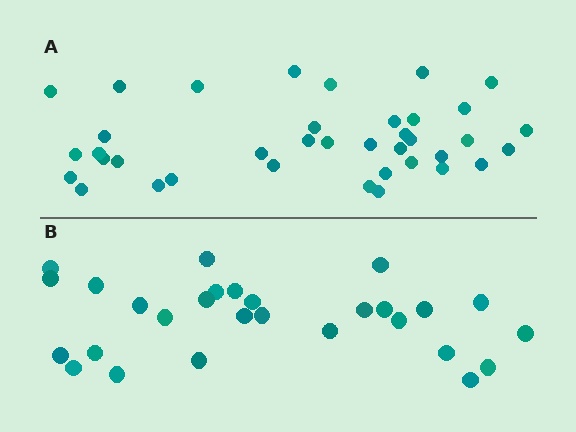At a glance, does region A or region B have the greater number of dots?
Region A (the top region) has more dots.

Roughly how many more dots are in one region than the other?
Region A has roughly 10 or so more dots than region B.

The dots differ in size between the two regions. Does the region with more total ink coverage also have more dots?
No. Region B has more total ink coverage because its dots are larger, but region A actually contains more individual dots. Total area can be misleading — the number of items is what matters here.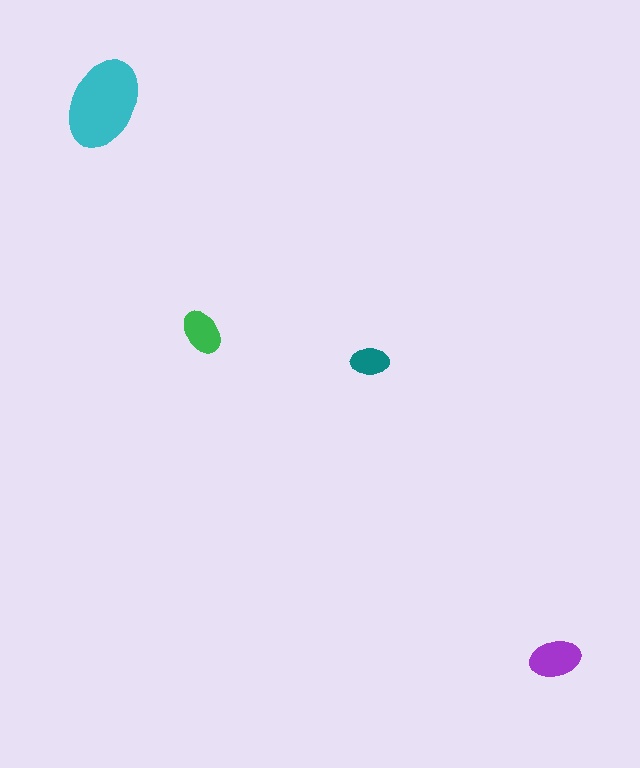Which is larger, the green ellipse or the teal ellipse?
The green one.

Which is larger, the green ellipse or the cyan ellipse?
The cyan one.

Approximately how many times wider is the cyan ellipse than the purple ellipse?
About 2 times wider.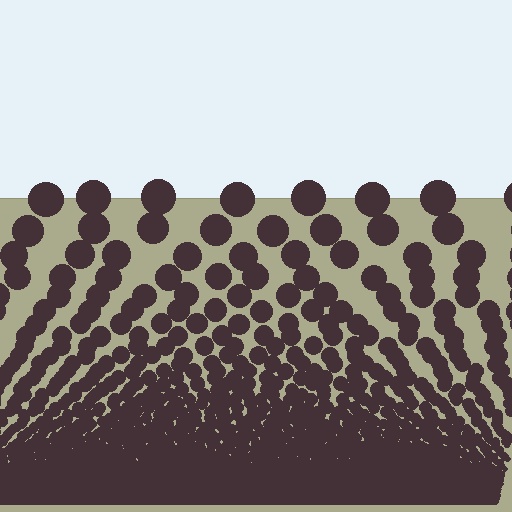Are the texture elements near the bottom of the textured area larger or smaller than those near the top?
Smaller. The gradient is inverted — elements near the bottom are smaller and denser.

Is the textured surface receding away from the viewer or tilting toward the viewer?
The surface appears to tilt toward the viewer. Texture elements get larger and sparser toward the top.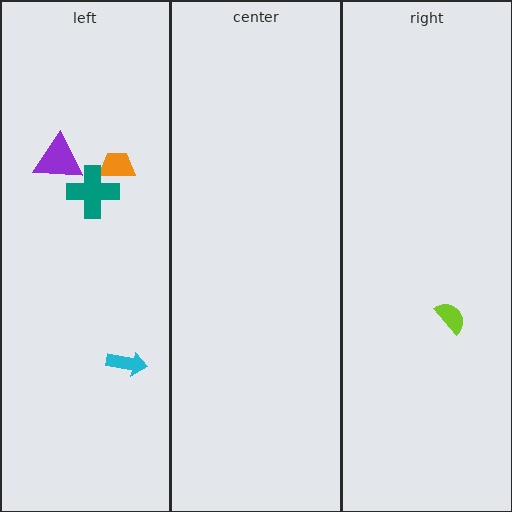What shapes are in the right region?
The lime semicircle.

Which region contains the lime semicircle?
The right region.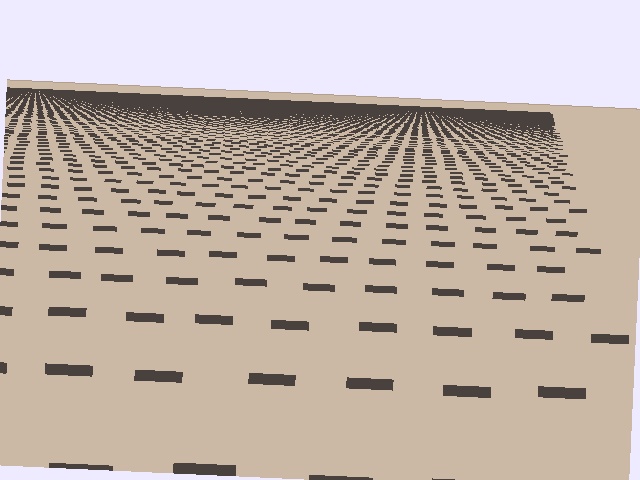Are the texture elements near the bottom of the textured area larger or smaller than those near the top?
Larger. Near the bottom, elements are closer to the viewer and appear at a bigger on-screen size.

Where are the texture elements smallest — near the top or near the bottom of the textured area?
Near the top.